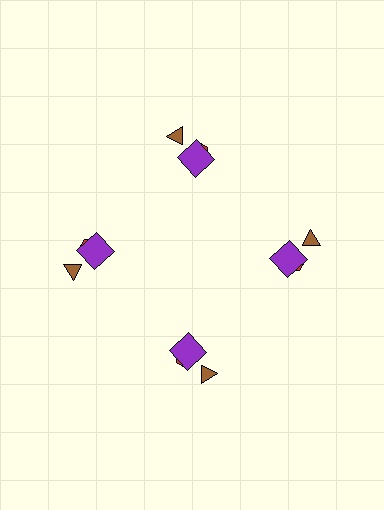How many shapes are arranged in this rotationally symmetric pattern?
There are 12 shapes, arranged in 4 groups of 3.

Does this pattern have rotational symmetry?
Yes, this pattern has 4-fold rotational symmetry. It looks the same after rotating 90 degrees around the center.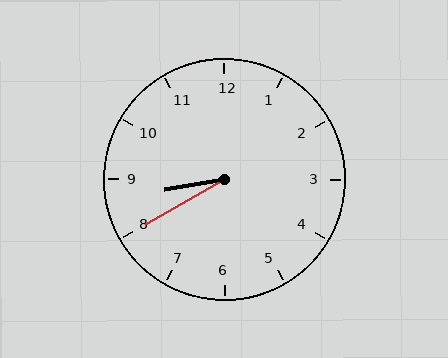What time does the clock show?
8:40.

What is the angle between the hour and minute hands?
Approximately 20 degrees.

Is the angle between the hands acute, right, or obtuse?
It is acute.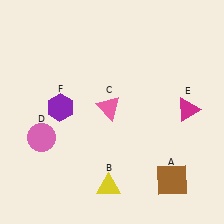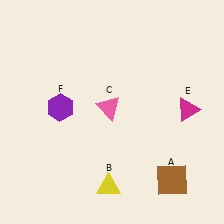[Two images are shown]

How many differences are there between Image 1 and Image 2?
There is 1 difference between the two images.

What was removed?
The pink circle (D) was removed in Image 2.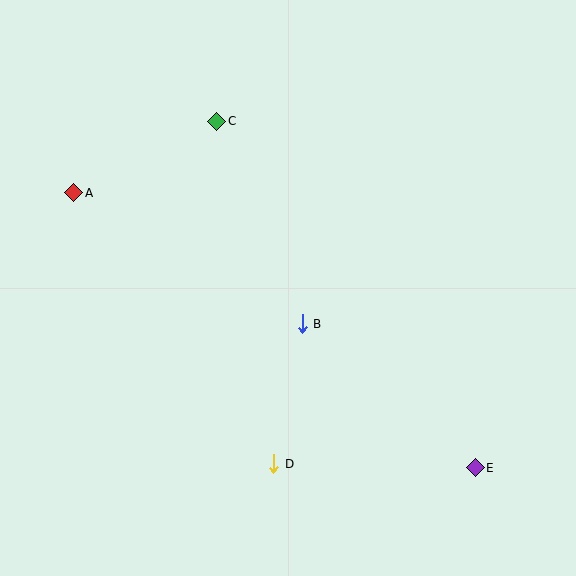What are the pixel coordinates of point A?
Point A is at (74, 193).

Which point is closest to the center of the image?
Point B at (302, 324) is closest to the center.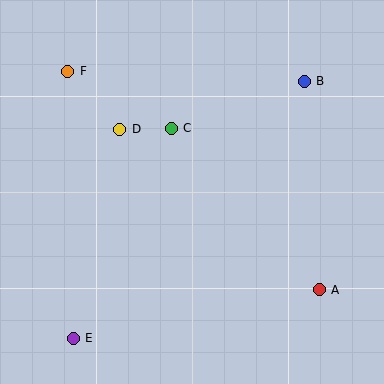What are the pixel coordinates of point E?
Point E is at (73, 338).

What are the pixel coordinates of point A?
Point A is at (319, 290).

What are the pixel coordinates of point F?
Point F is at (68, 71).